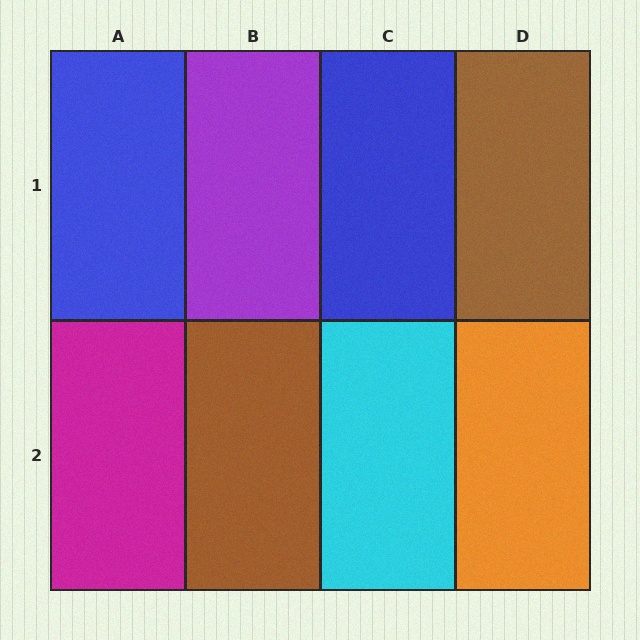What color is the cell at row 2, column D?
Orange.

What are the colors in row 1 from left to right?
Blue, purple, blue, brown.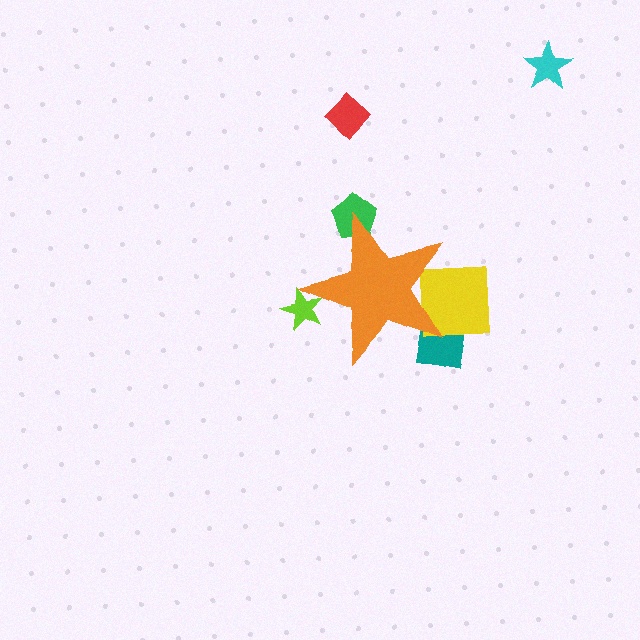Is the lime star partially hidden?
Yes, the lime star is partially hidden behind the orange star.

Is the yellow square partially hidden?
Yes, the yellow square is partially hidden behind the orange star.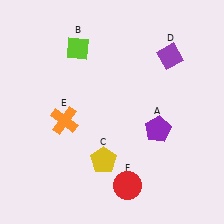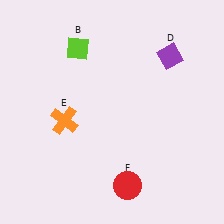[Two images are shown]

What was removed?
The purple pentagon (A), the yellow pentagon (C) were removed in Image 2.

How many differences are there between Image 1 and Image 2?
There are 2 differences between the two images.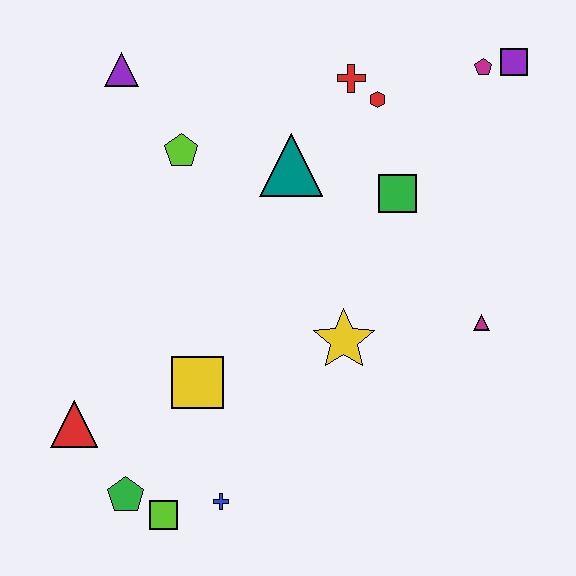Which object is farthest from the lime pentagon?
The lime square is farthest from the lime pentagon.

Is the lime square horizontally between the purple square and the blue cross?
No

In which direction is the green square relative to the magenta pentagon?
The green square is below the magenta pentagon.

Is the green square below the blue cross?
No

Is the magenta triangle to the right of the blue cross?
Yes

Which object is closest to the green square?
The red hexagon is closest to the green square.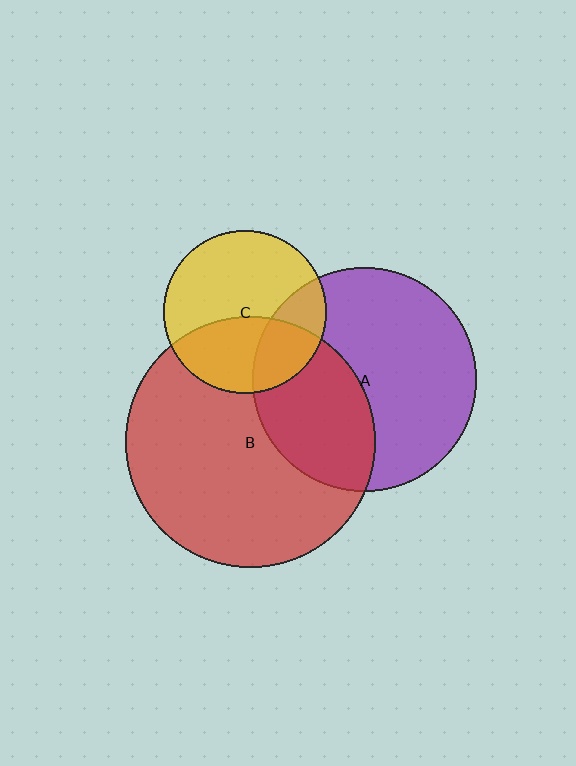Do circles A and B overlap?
Yes.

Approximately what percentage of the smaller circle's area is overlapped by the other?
Approximately 40%.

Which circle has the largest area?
Circle B (red).